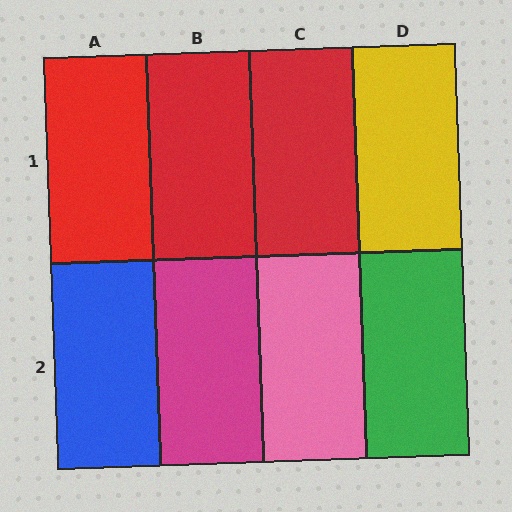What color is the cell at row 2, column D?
Green.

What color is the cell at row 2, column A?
Blue.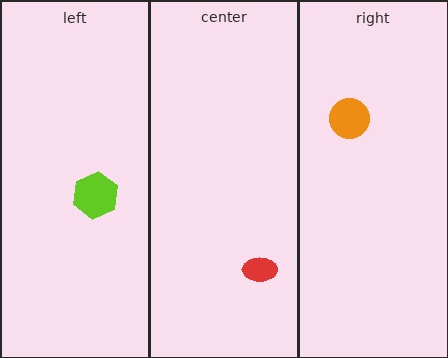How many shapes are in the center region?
1.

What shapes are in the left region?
The lime hexagon.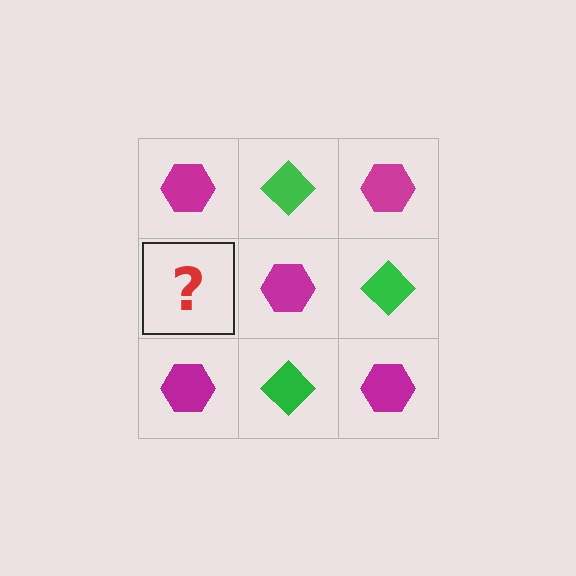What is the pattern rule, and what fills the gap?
The rule is that it alternates magenta hexagon and green diamond in a checkerboard pattern. The gap should be filled with a green diamond.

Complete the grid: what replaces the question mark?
The question mark should be replaced with a green diamond.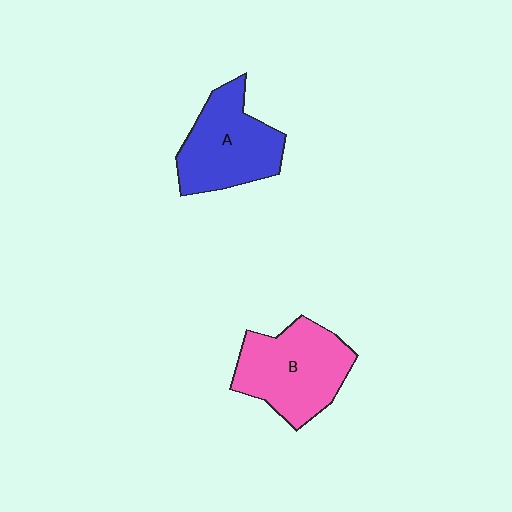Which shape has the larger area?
Shape B (pink).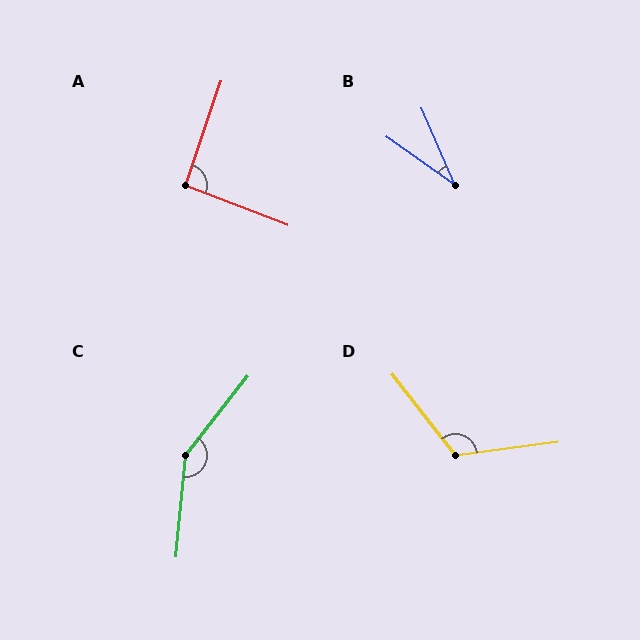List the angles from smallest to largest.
B (31°), A (92°), D (121°), C (147°).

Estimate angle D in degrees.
Approximately 121 degrees.